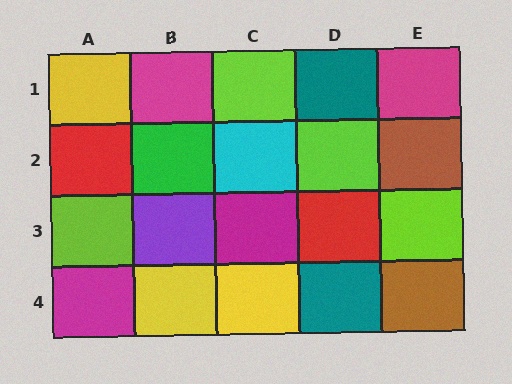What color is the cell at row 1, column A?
Yellow.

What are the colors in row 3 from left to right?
Lime, purple, magenta, red, lime.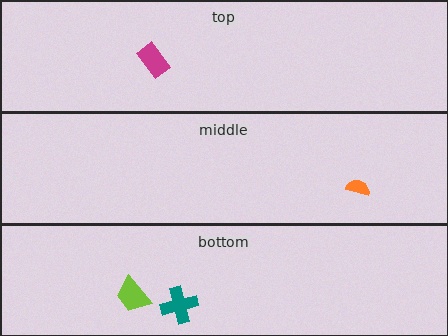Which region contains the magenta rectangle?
The top region.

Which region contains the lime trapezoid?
The bottom region.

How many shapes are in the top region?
1.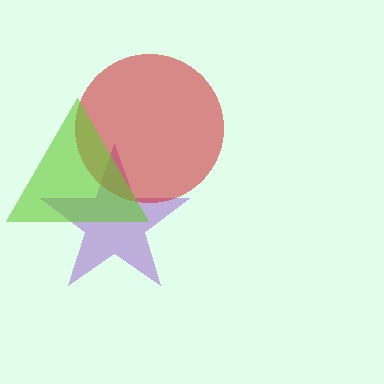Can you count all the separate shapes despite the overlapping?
Yes, there are 3 separate shapes.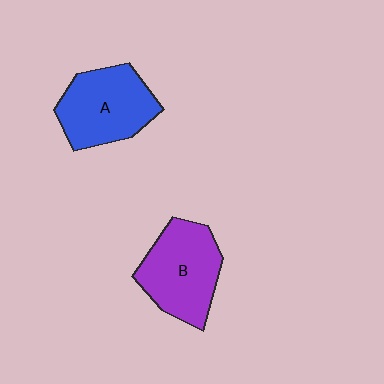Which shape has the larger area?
Shape B (purple).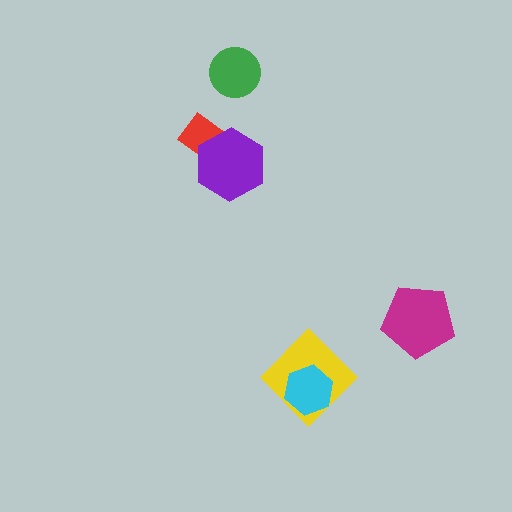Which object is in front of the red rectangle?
The purple hexagon is in front of the red rectangle.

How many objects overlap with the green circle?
0 objects overlap with the green circle.